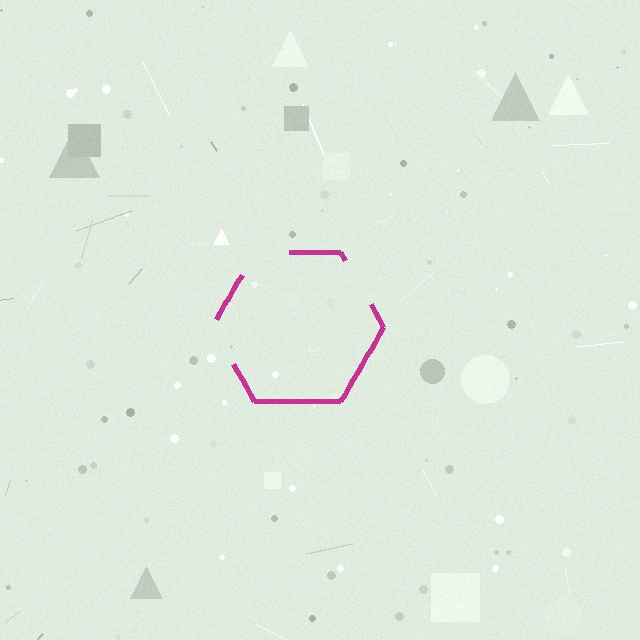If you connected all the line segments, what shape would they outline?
They would outline a hexagon.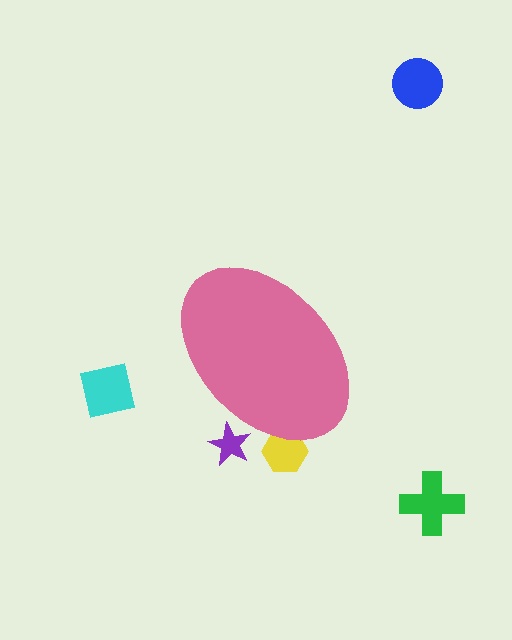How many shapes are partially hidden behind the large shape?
2 shapes are partially hidden.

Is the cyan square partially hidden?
No, the cyan square is fully visible.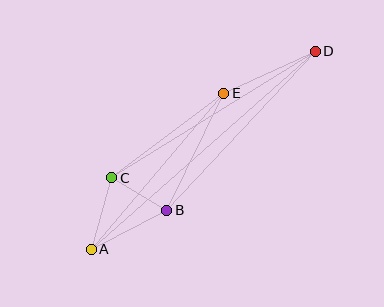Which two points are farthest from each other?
Points A and D are farthest from each other.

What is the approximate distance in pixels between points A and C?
The distance between A and C is approximately 75 pixels.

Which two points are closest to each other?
Points B and C are closest to each other.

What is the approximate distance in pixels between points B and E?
The distance between B and E is approximately 130 pixels.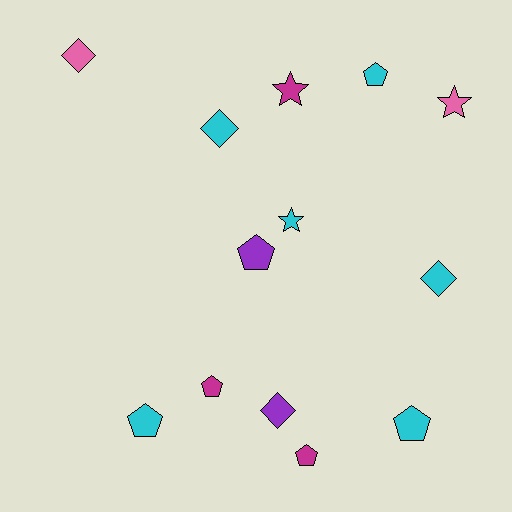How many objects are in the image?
There are 13 objects.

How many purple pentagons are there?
There is 1 purple pentagon.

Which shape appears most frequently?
Pentagon, with 6 objects.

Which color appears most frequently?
Cyan, with 6 objects.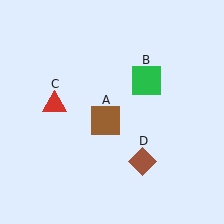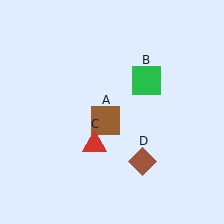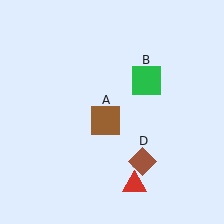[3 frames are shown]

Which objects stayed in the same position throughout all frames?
Brown square (object A) and green square (object B) and brown diamond (object D) remained stationary.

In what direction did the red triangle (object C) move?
The red triangle (object C) moved down and to the right.